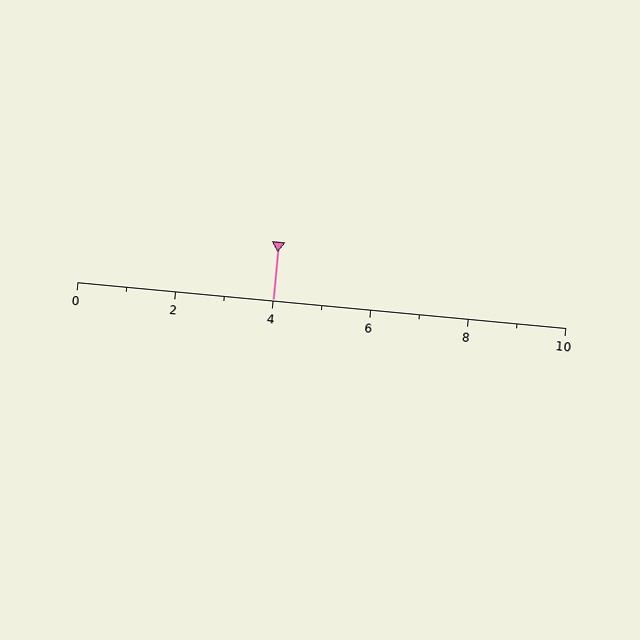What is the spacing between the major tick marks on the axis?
The major ticks are spaced 2 apart.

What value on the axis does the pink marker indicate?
The marker indicates approximately 4.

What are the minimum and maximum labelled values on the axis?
The axis runs from 0 to 10.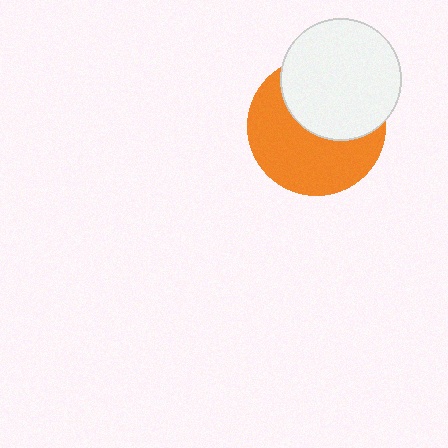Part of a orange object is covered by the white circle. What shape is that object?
It is a circle.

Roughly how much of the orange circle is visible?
About half of it is visible (roughly 56%).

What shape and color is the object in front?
The object in front is a white circle.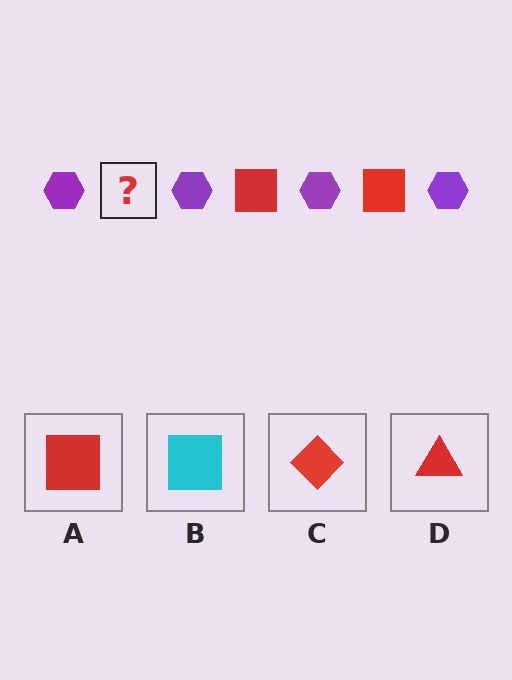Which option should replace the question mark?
Option A.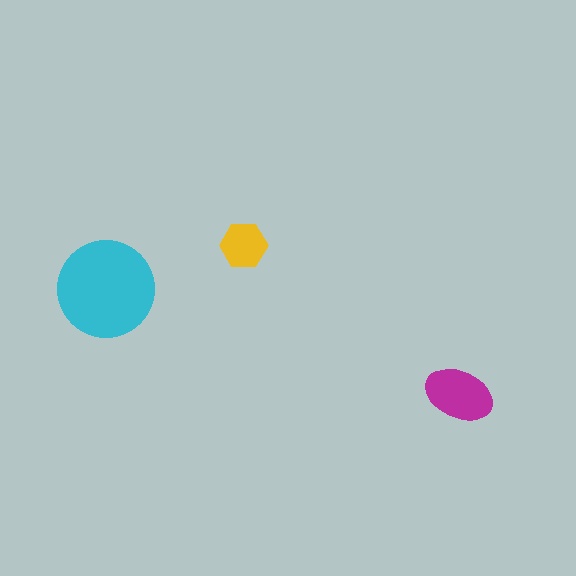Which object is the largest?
The cyan circle.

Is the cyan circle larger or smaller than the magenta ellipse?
Larger.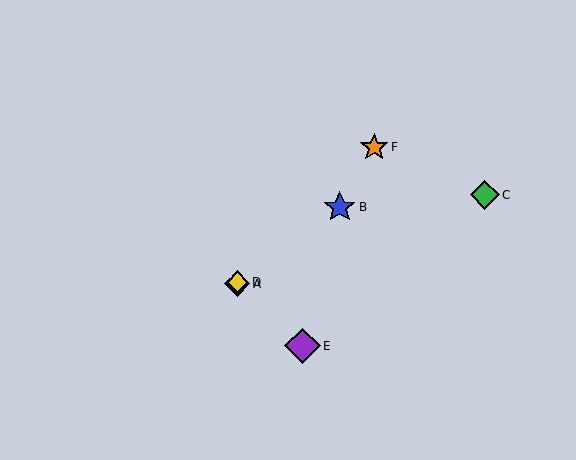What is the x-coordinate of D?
Object D is at x≈237.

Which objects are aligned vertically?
Objects A, D are aligned vertically.